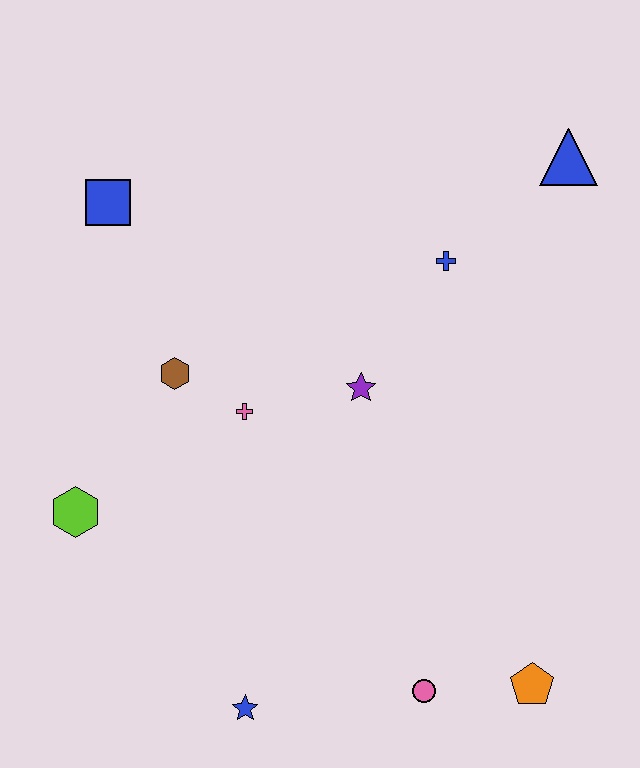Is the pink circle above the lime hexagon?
No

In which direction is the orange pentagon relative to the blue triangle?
The orange pentagon is below the blue triangle.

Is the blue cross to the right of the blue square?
Yes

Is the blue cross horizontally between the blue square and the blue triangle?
Yes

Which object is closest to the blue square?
The brown hexagon is closest to the blue square.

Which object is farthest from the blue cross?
The blue star is farthest from the blue cross.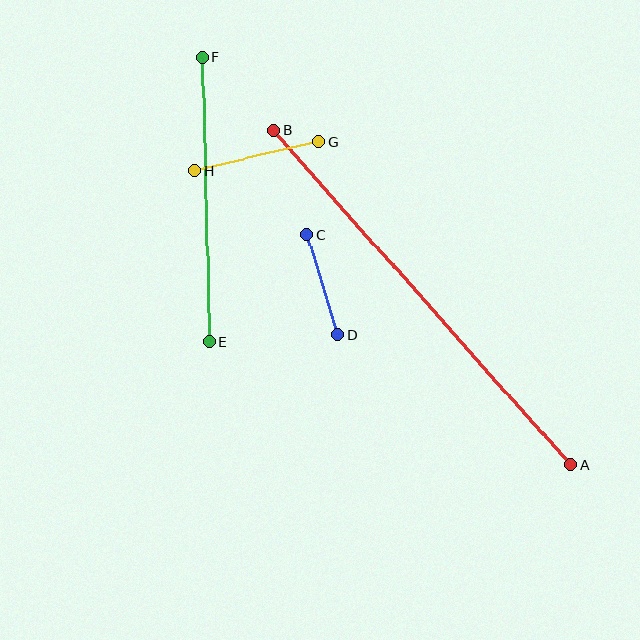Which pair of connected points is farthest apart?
Points A and B are farthest apart.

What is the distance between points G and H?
The distance is approximately 127 pixels.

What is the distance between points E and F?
The distance is approximately 284 pixels.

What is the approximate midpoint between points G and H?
The midpoint is at approximately (257, 156) pixels.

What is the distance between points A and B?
The distance is approximately 448 pixels.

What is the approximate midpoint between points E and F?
The midpoint is at approximately (206, 199) pixels.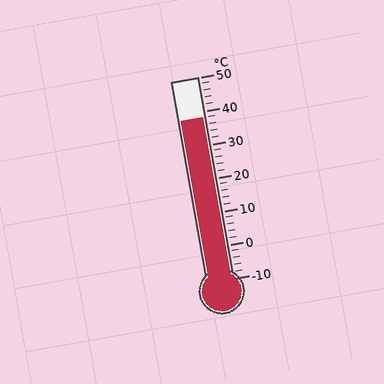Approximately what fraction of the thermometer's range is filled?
The thermometer is filled to approximately 80% of its range.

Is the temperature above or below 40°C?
The temperature is below 40°C.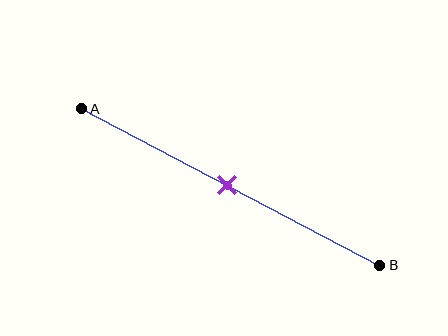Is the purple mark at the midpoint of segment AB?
Yes, the mark is approximately at the midpoint.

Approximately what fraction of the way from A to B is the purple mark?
The purple mark is approximately 50% of the way from A to B.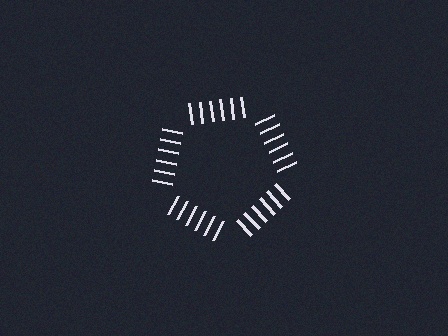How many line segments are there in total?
30 — 6 along each of the 5 edges.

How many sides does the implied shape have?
5 sides — the line-ends trace a pentagon.